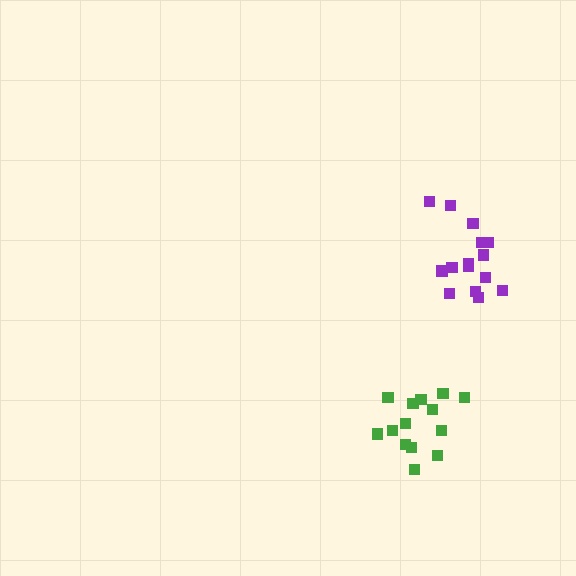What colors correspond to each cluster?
The clusters are colored: green, purple.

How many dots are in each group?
Group 1: 14 dots, Group 2: 15 dots (29 total).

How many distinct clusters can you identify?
There are 2 distinct clusters.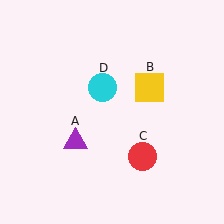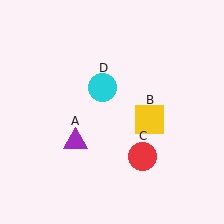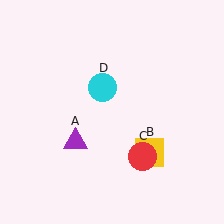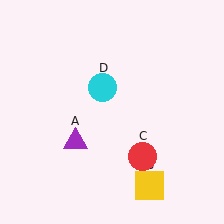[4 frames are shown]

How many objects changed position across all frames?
1 object changed position: yellow square (object B).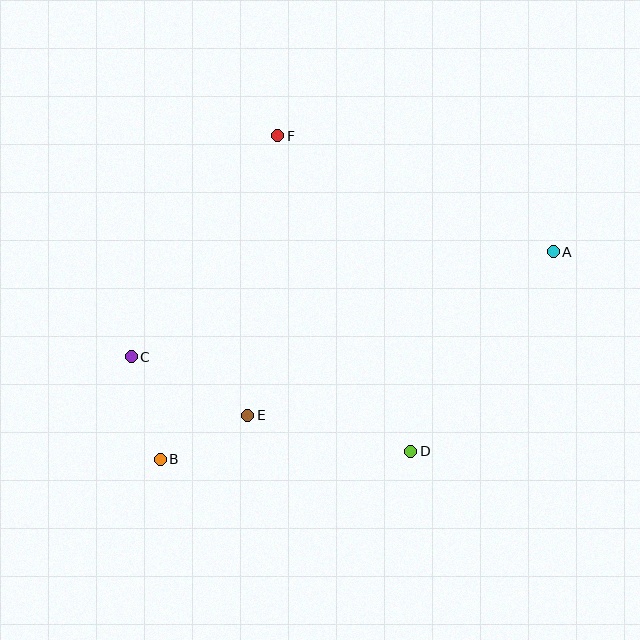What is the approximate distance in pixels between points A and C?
The distance between A and C is approximately 435 pixels.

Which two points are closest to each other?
Points B and E are closest to each other.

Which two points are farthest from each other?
Points A and B are farthest from each other.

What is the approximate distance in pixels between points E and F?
The distance between E and F is approximately 281 pixels.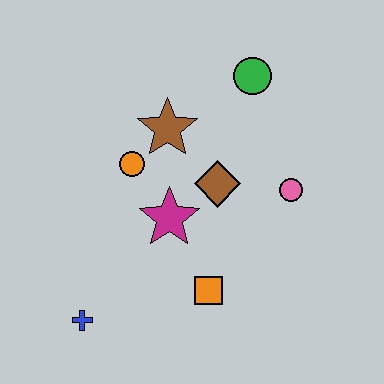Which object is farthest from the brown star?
The blue cross is farthest from the brown star.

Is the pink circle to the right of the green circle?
Yes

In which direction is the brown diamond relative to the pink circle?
The brown diamond is to the left of the pink circle.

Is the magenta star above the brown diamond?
No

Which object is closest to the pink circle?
The brown diamond is closest to the pink circle.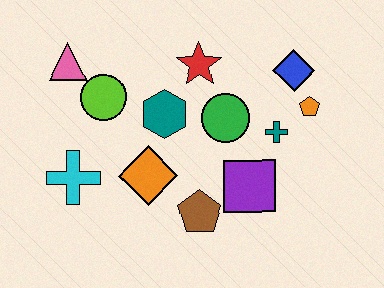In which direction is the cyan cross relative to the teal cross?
The cyan cross is to the left of the teal cross.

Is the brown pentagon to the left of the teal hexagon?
No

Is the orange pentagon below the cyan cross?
No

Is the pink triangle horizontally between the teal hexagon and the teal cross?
No